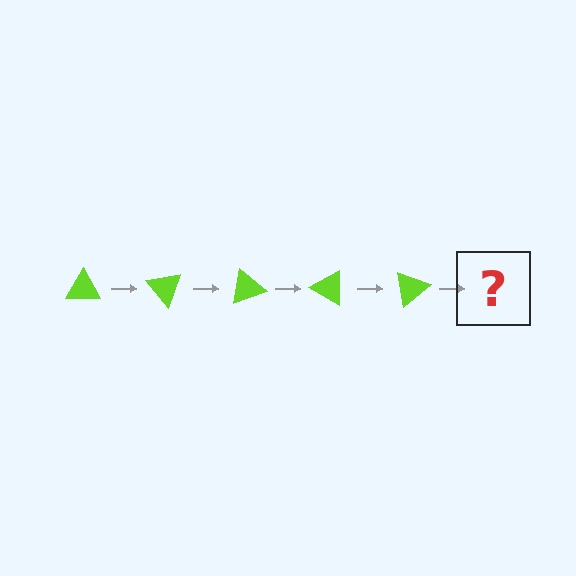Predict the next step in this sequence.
The next step is a lime triangle rotated 250 degrees.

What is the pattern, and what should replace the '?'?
The pattern is that the triangle rotates 50 degrees each step. The '?' should be a lime triangle rotated 250 degrees.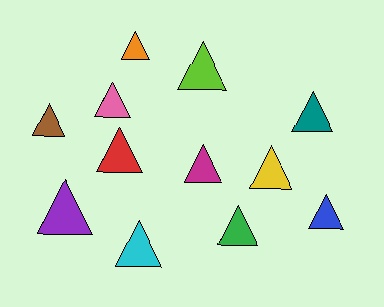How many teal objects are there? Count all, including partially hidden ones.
There is 1 teal object.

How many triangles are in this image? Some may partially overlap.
There are 12 triangles.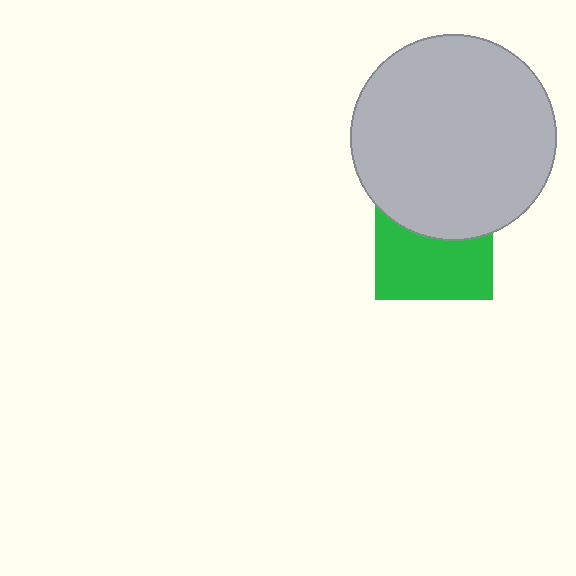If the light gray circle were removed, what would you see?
You would see the complete green square.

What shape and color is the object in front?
The object in front is a light gray circle.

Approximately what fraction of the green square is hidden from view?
Roughly 44% of the green square is hidden behind the light gray circle.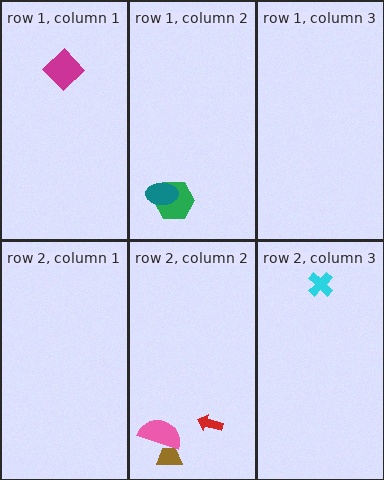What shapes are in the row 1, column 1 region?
The magenta diamond.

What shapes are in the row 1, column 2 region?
The green hexagon, the teal ellipse.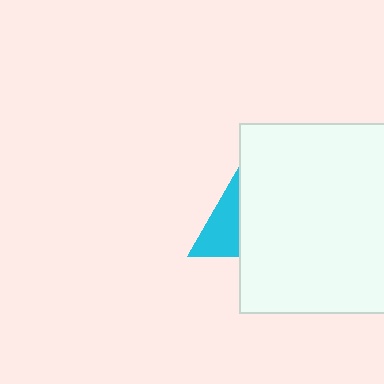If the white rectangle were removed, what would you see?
You would see the complete cyan triangle.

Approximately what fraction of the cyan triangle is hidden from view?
Roughly 59% of the cyan triangle is hidden behind the white rectangle.